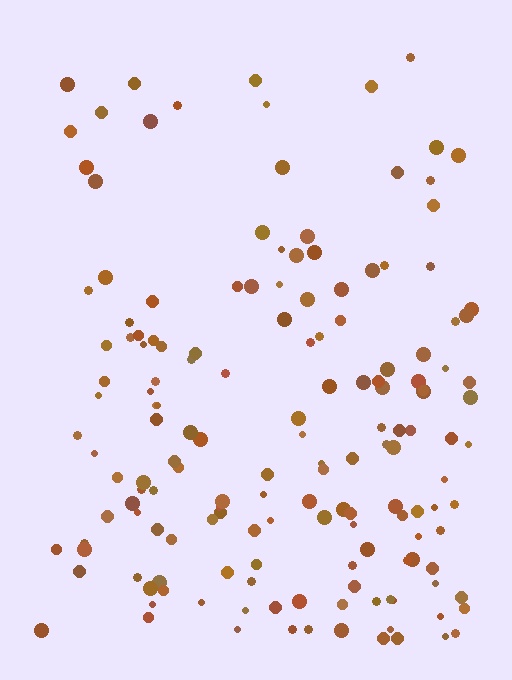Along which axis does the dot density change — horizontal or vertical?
Vertical.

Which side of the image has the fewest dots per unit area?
The top.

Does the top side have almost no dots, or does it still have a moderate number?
Still a moderate number, just noticeably fewer than the bottom.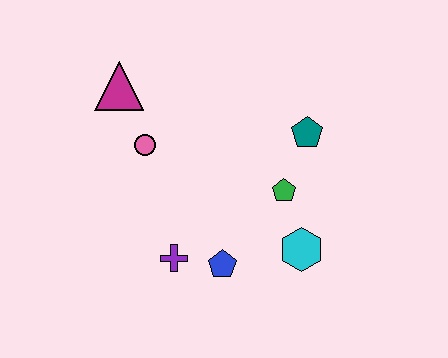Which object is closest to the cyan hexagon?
The green pentagon is closest to the cyan hexagon.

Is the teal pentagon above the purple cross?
Yes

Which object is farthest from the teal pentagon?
The magenta triangle is farthest from the teal pentagon.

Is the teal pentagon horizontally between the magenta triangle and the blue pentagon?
No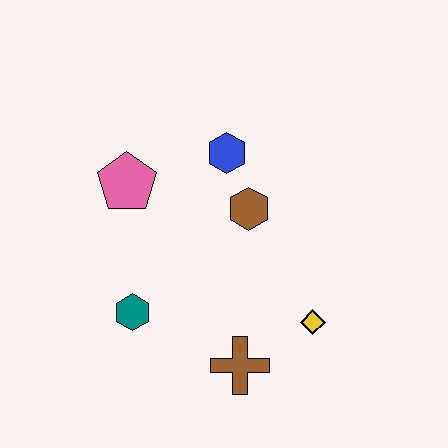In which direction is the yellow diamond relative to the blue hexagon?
The yellow diamond is below the blue hexagon.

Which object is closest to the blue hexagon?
The brown hexagon is closest to the blue hexagon.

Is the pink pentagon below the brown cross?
No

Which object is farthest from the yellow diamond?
The pink pentagon is farthest from the yellow diamond.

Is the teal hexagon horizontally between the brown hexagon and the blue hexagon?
No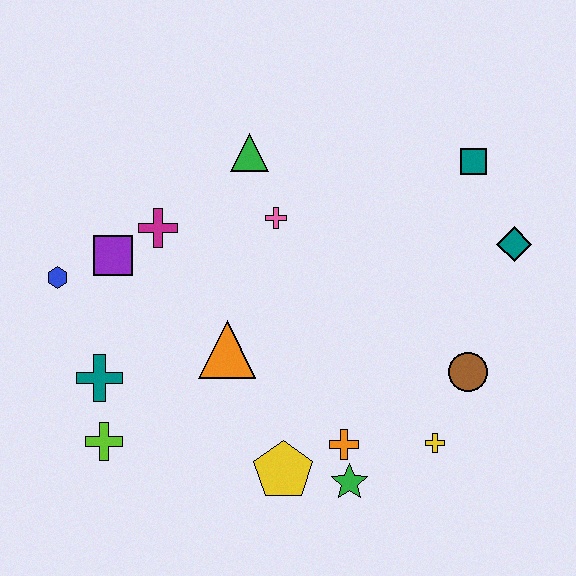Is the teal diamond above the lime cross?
Yes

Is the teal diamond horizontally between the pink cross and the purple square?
No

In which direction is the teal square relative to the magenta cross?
The teal square is to the right of the magenta cross.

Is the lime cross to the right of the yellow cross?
No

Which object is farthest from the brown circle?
The blue hexagon is farthest from the brown circle.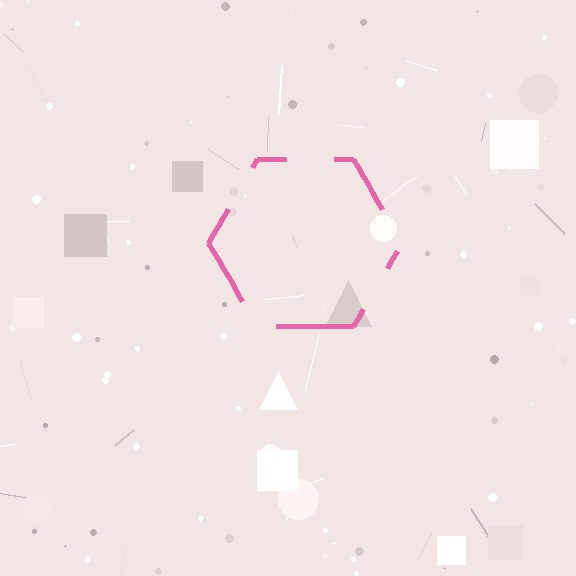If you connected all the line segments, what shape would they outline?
They would outline a hexagon.